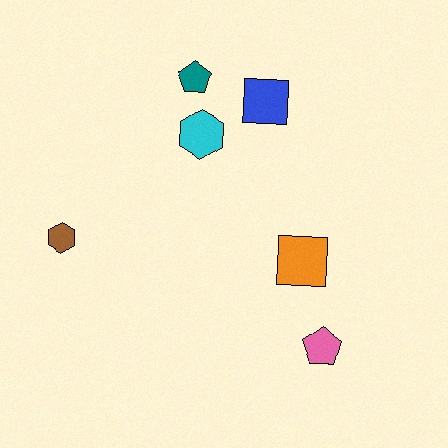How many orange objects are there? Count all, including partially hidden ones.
There is 1 orange object.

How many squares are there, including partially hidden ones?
There are 2 squares.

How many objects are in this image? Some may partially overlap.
There are 6 objects.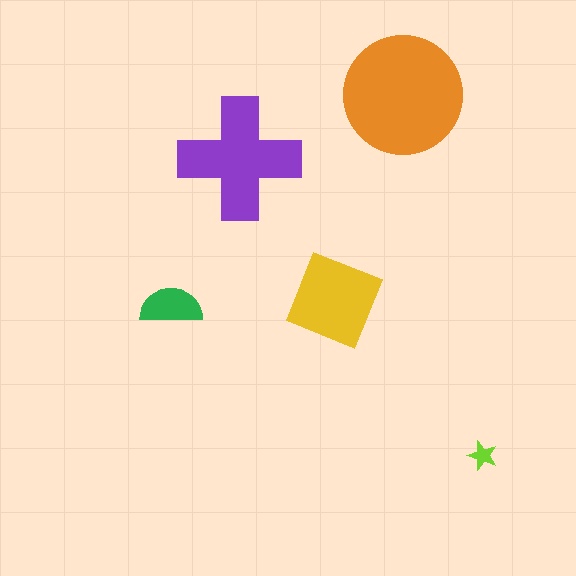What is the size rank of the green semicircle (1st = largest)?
4th.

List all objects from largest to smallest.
The orange circle, the purple cross, the yellow diamond, the green semicircle, the lime star.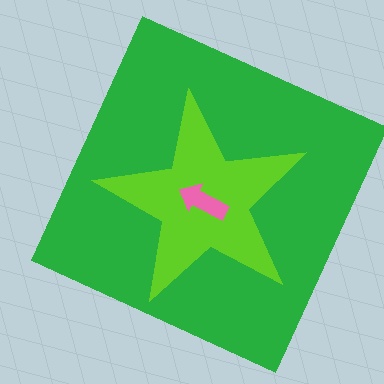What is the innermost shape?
The pink arrow.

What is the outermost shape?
The green square.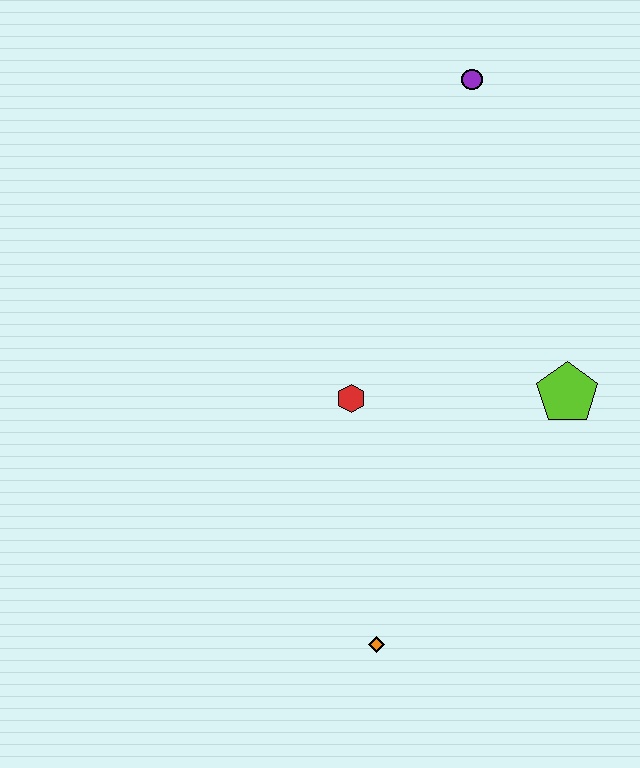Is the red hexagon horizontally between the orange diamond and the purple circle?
No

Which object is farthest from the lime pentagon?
The purple circle is farthest from the lime pentagon.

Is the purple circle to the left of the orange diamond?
No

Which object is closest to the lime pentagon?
The red hexagon is closest to the lime pentagon.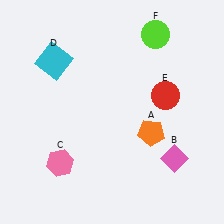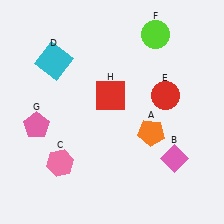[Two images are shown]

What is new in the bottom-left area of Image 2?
A pink pentagon (G) was added in the bottom-left area of Image 2.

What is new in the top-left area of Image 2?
A red square (H) was added in the top-left area of Image 2.